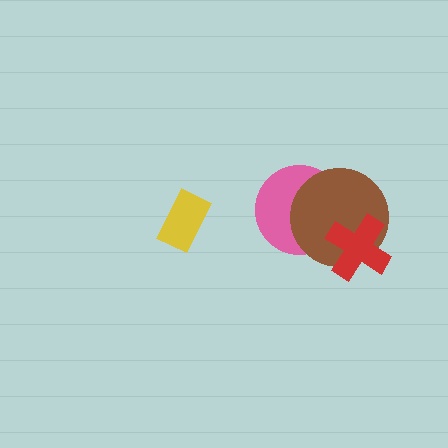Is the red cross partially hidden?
No, no other shape covers it.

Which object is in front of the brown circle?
The red cross is in front of the brown circle.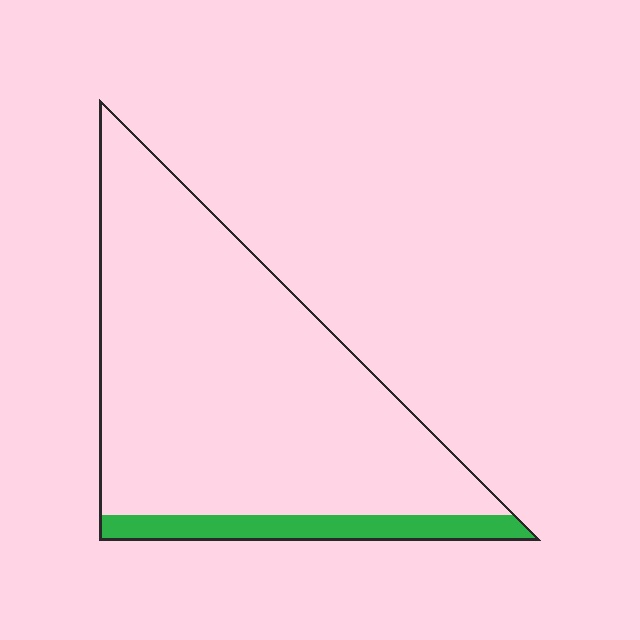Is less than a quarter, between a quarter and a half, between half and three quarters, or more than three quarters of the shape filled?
Less than a quarter.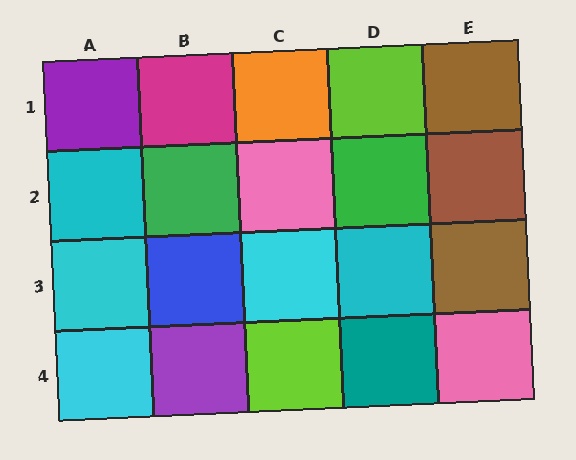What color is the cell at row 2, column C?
Pink.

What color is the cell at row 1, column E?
Brown.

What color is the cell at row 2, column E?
Brown.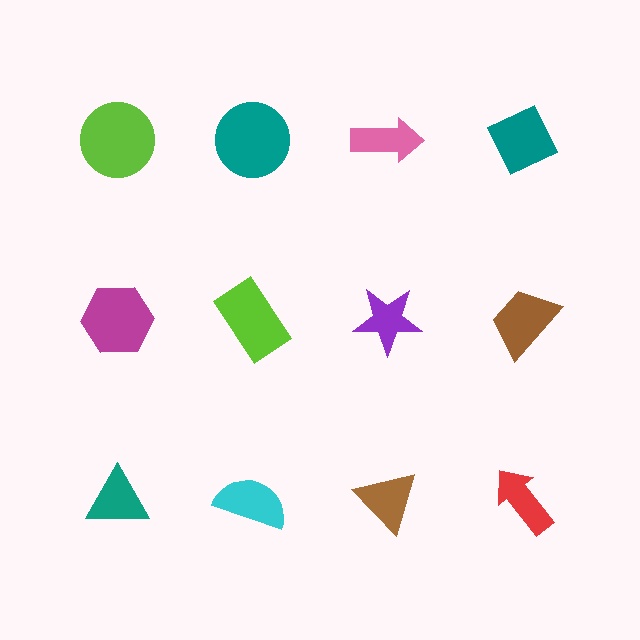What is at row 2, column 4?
A brown trapezoid.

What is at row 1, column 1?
A lime circle.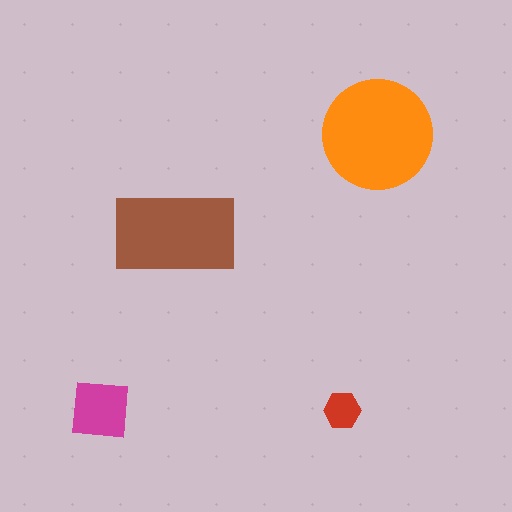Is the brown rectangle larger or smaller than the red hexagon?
Larger.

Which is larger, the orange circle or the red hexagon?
The orange circle.